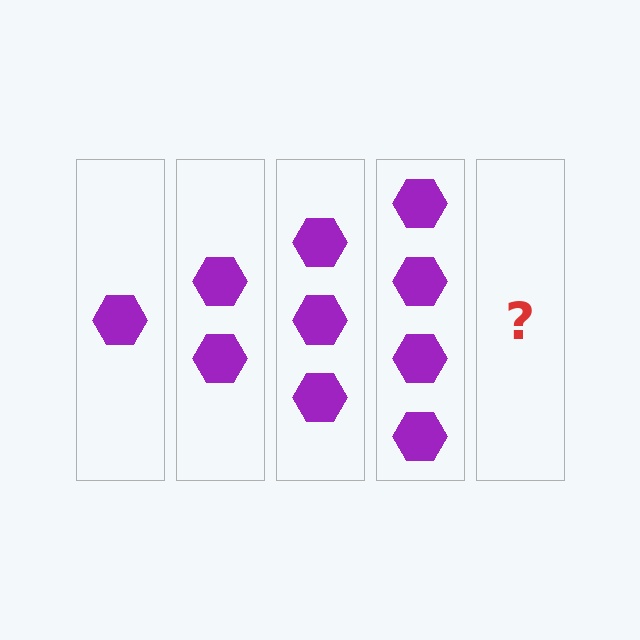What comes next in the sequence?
The next element should be 5 hexagons.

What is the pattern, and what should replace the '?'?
The pattern is that each step adds one more hexagon. The '?' should be 5 hexagons.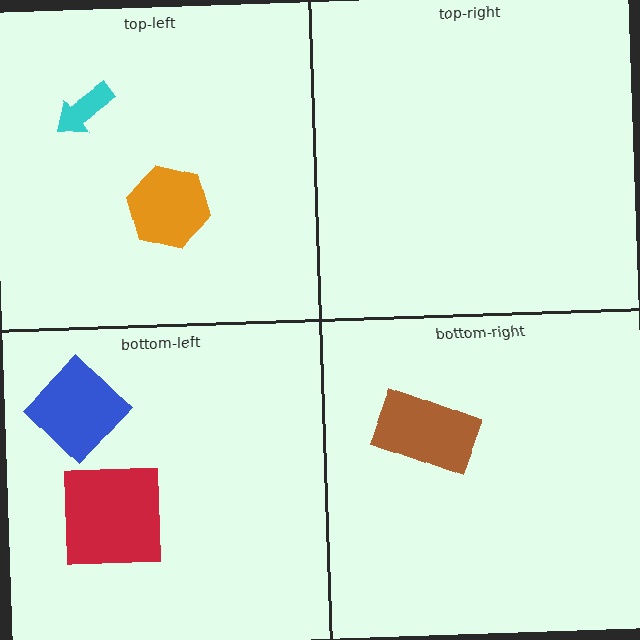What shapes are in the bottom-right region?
The brown rectangle.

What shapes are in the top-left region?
The orange hexagon, the cyan arrow.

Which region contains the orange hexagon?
The top-left region.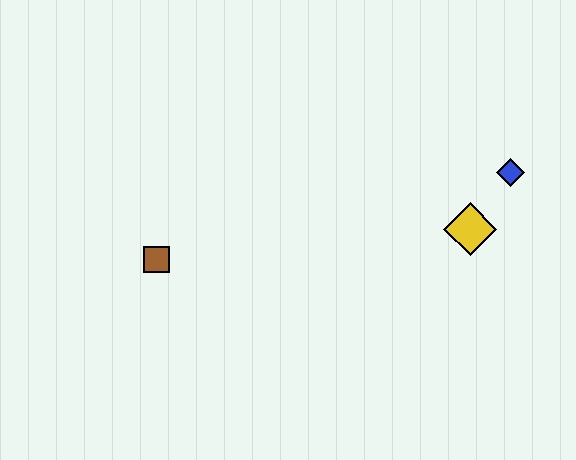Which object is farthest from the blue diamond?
The brown square is farthest from the blue diamond.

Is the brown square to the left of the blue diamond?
Yes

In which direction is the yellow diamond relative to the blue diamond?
The yellow diamond is below the blue diamond.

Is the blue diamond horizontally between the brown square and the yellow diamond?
No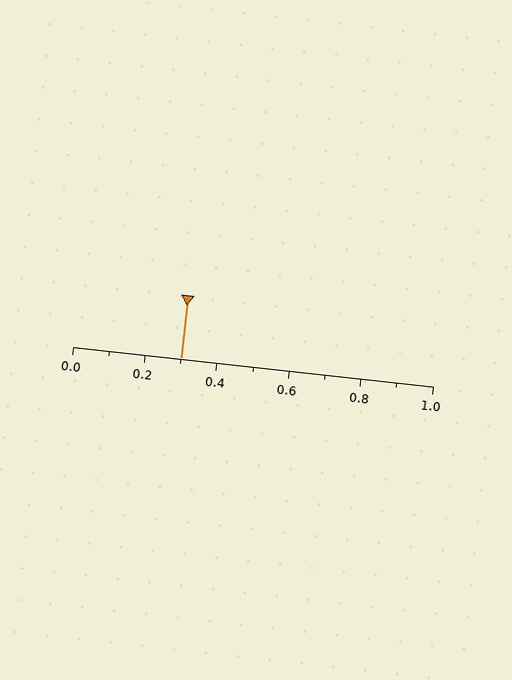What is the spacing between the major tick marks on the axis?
The major ticks are spaced 0.2 apart.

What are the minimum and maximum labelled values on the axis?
The axis runs from 0.0 to 1.0.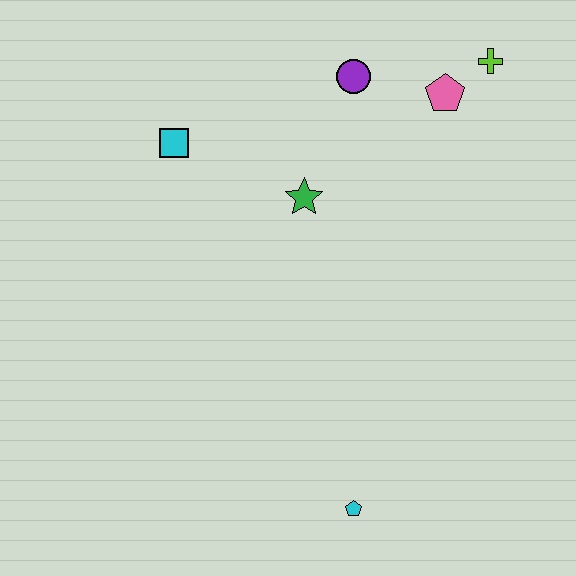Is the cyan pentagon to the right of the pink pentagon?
No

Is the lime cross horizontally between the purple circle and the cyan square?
No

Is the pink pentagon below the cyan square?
No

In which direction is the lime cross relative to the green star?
The lime cross is to the right of the green star.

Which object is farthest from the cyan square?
The cyan pentagon is farthest from the cyan square.